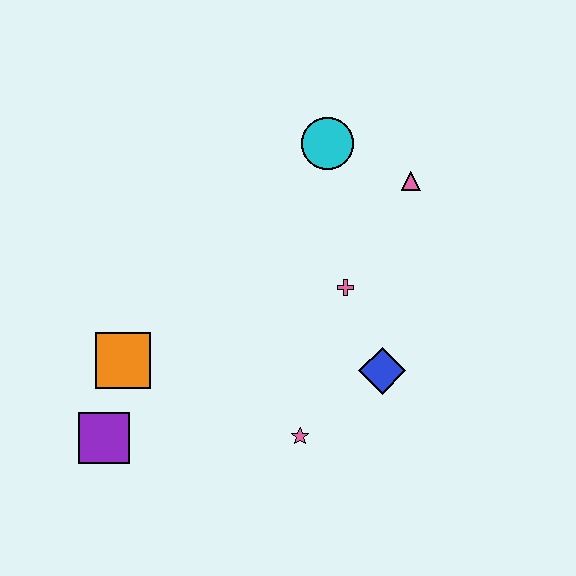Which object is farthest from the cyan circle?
The purple square is farthest from the cyan circle.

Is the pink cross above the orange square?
Yes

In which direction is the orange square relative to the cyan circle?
The orange square is below the cyan circle.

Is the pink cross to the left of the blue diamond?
Yes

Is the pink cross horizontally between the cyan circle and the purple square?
No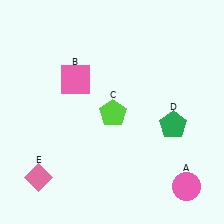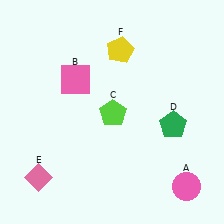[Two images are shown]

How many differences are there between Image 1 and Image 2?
There is 1 difference between the two images.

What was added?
A yellow pentagon (F) was added in Image 2.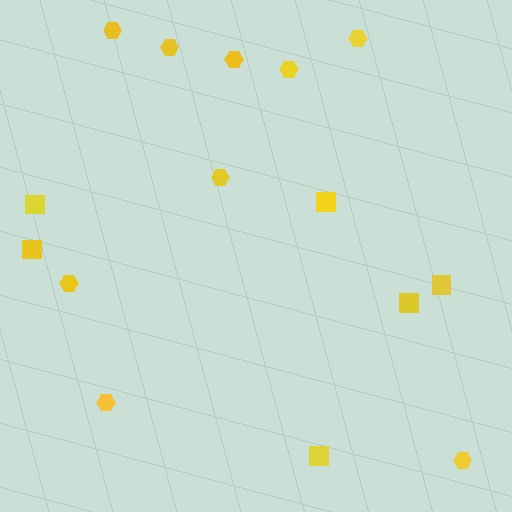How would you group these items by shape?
There are 2 groups: one group of hexagons (9) and one group of squares (6).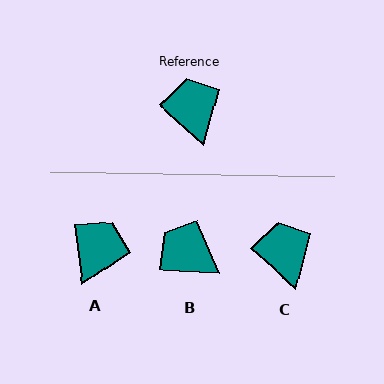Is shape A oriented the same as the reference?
No, it is off by about 41 degrees.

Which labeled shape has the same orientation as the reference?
C.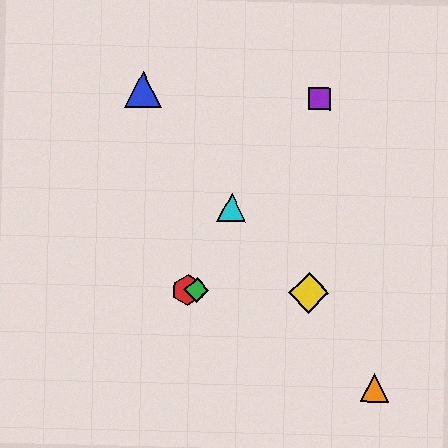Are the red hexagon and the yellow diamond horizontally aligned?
Yes, both are at y≈290.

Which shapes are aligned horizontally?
The red hexagon, the green diamond, the yellow diamond are aligned horizontally.